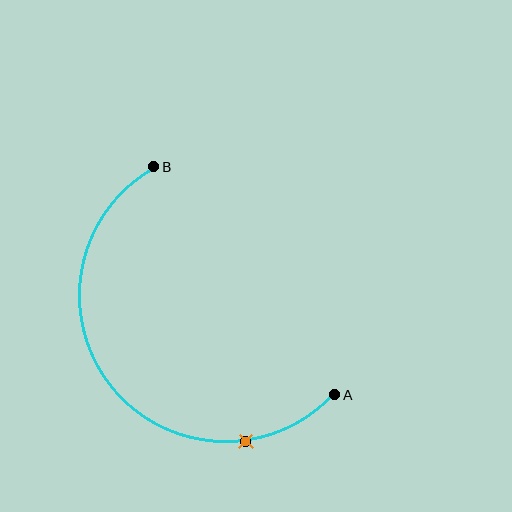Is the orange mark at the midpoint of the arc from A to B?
No. The orange mark lies on the arc but is closer to endpoint A. The arc midpoint would be at the point on the curve equidistant along the arc from both A and B.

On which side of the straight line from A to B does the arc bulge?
The arc bulges below and to the left of the straight line connecting A and B.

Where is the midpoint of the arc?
The arc midpoint is the point on the curve farthest from the straight line joining A and B. It sits below and to the left of that line.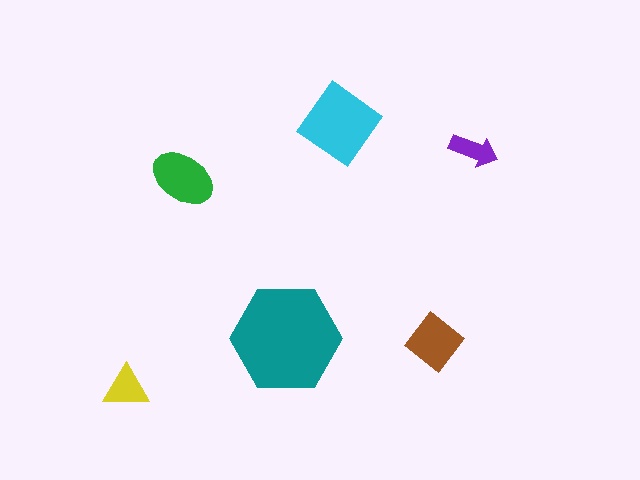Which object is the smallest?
The purple arrow.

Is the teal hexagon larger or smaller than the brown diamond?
Larger.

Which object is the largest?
The teal hexagon.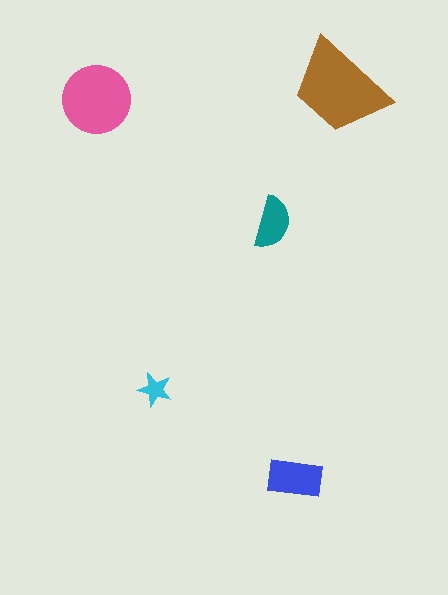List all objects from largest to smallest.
The brown trapezoid, the pink circle, the blue rectangle, the teal semicircle, the cyan star.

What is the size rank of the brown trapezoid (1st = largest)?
1st.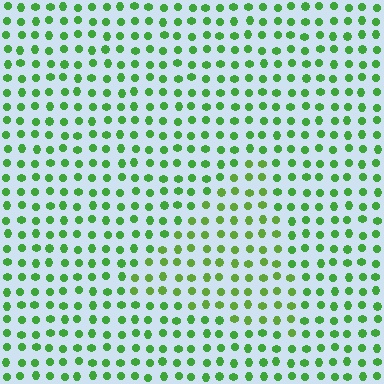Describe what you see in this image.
The image is filled with small green elements in a uniform arrangement. A triangle-shaped region is visible where the elements are tinted to a slightly different hue, forming a subtle color boundary.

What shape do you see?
I see a triangle.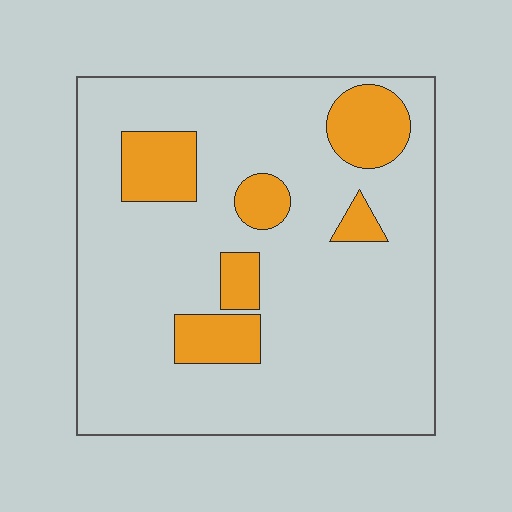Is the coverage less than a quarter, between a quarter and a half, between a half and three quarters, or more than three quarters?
Less than a quarter.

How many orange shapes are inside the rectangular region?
6.